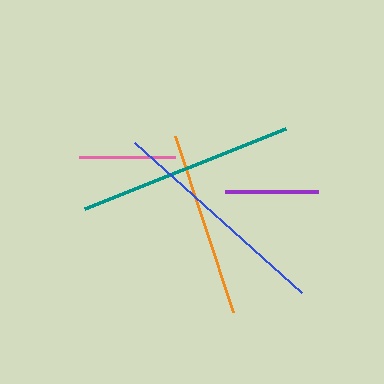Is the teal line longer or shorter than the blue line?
The blue line is longer than the teal line.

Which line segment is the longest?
The blue line is the longest at approximately 224 pixels.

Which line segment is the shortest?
The purple line is the shortest at approximately 93 pixels.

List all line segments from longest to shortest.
From longest to shortest: blue, teal, orange, pink, purple.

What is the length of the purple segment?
The purple segment is approximately 93 pixels long.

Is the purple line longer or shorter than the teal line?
The teal line is longer than the purple line.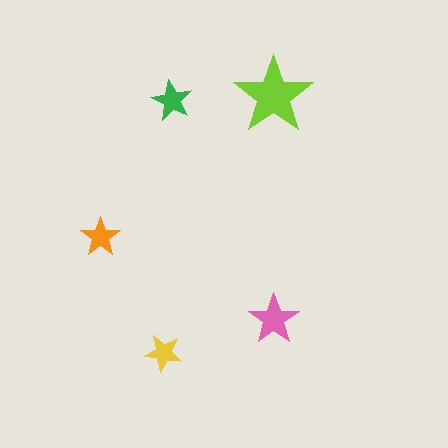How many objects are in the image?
There are 5 objects in the image.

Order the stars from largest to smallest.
the lime one, the pink one, the green one, the orange one, the yellow one.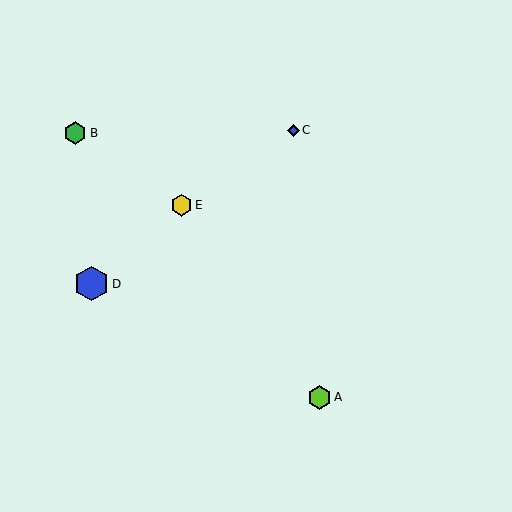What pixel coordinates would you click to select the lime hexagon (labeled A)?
Click at (319, 397) to select the lime hexagon A.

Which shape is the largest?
The blue hexagon (labeled D) is the largest.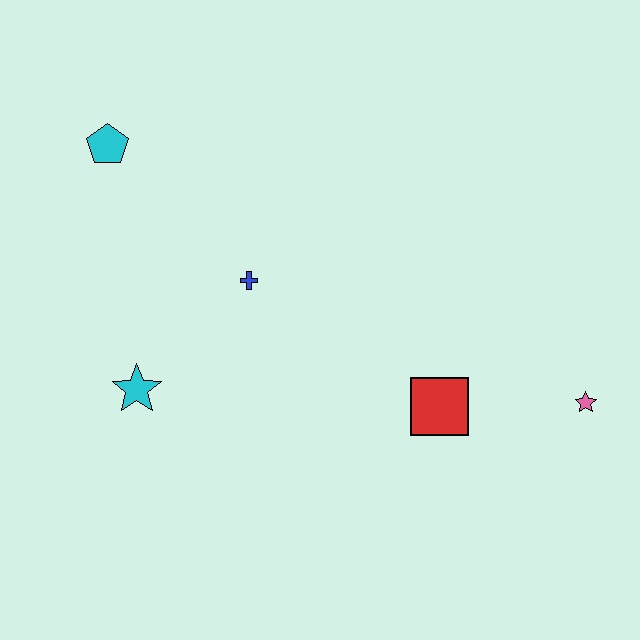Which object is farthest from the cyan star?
The pink star is farthest from the cyan star.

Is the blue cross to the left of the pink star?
Yes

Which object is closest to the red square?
The pink star is closest to the red square.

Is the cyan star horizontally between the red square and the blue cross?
No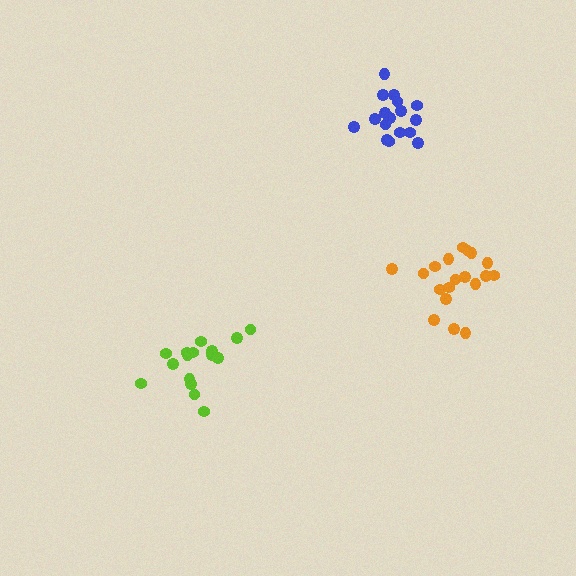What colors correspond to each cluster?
The clusters are colored: blue, lime, orange.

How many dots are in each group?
Group 1: 17 dots, Group 2: 16 dots, Group 3: 19 dots (52 total).